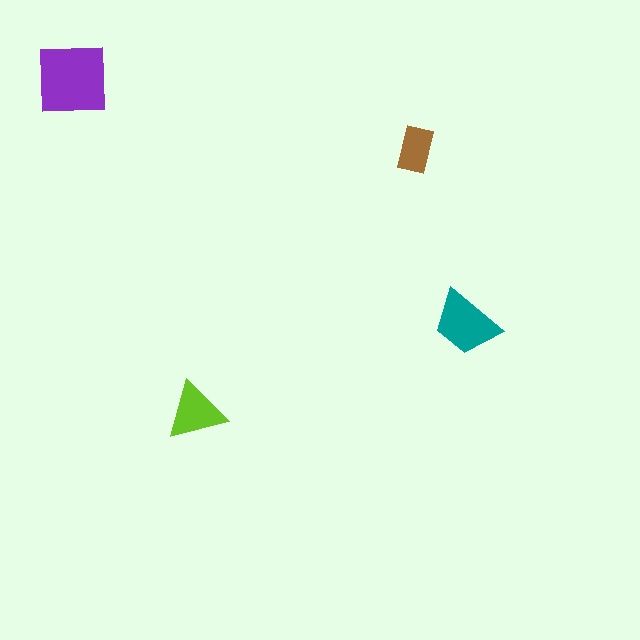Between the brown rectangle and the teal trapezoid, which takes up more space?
The teal trapezoid.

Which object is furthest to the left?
The purple square is leftmost.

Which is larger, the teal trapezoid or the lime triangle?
The teal trapezoid.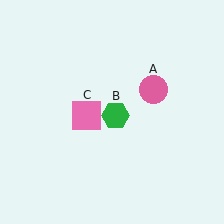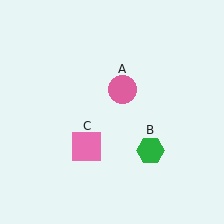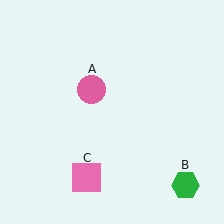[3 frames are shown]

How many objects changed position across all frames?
3 objects changed position: pink circle (object A), green hexagon (object B), pink square (object C).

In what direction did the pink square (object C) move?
The pink square (object C) moved down.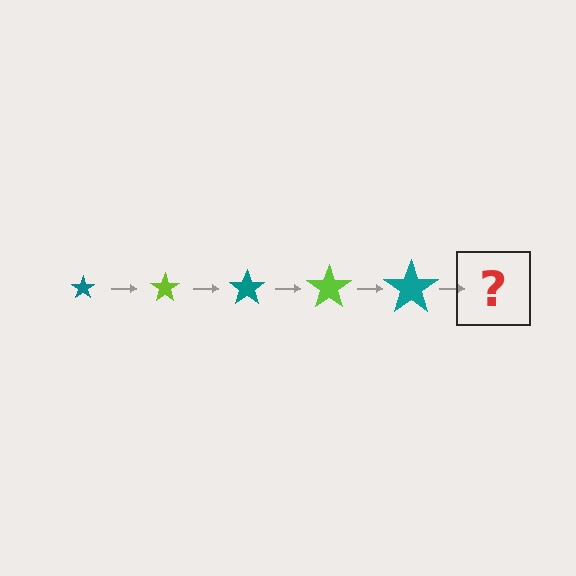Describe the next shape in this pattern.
It should be a lime star, larger than the previous one.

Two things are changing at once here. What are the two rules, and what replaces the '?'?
The two rules are that the star grows larger each step and the color cycles through teal and lime. The '?' should be a lime star, larger than the previous one.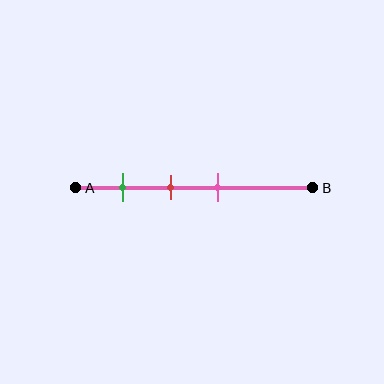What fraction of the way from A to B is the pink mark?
The pink mark is approximately 60% (0.6) of the way from A to B.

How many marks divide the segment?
There are 3 marks dividing the segment.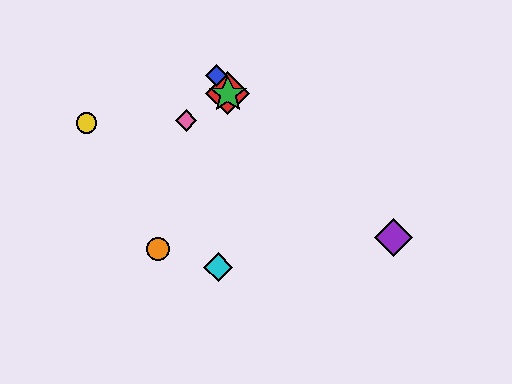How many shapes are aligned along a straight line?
3 shapes (the red diamond, the blue diamond, the green star) are aligned along a straight line.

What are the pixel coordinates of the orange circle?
The orange circle is at (158, 249).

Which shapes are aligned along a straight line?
The red diamond, the blue diamond, the green star are aligned along a straight line.